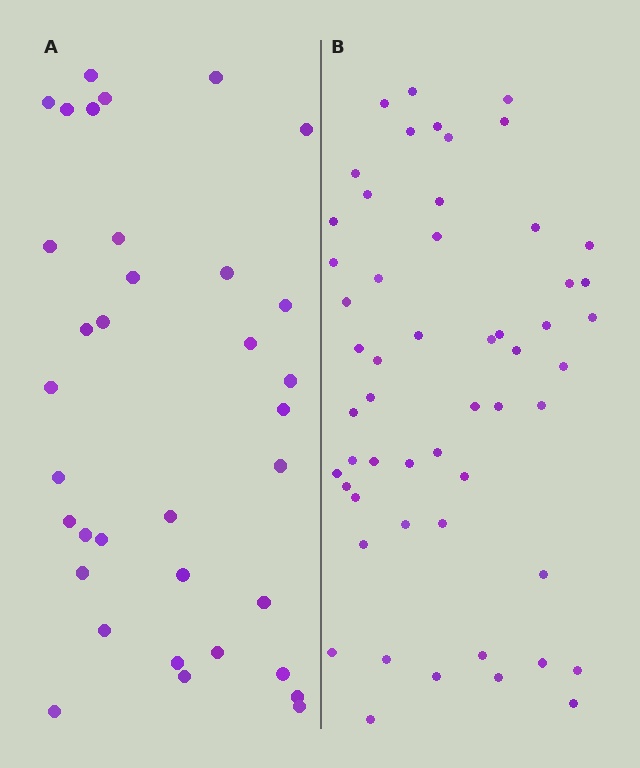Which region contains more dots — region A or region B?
Region B (the right region) has more dots.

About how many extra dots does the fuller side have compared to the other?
Region B has approximately 20 more dots than region A.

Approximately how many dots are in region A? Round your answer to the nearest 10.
About 40 dots. (The exact count is 35, which rounds to 40.)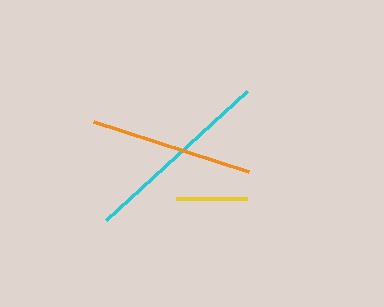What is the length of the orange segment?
The orange segment is approximately 163 pixels long.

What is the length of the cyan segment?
The cyan segment is approximately 191 pixels long.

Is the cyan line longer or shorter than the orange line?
The cyan line is longer than the orange line.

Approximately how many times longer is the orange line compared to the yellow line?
The orange line is approximately 2.3 times the length of the yellow line.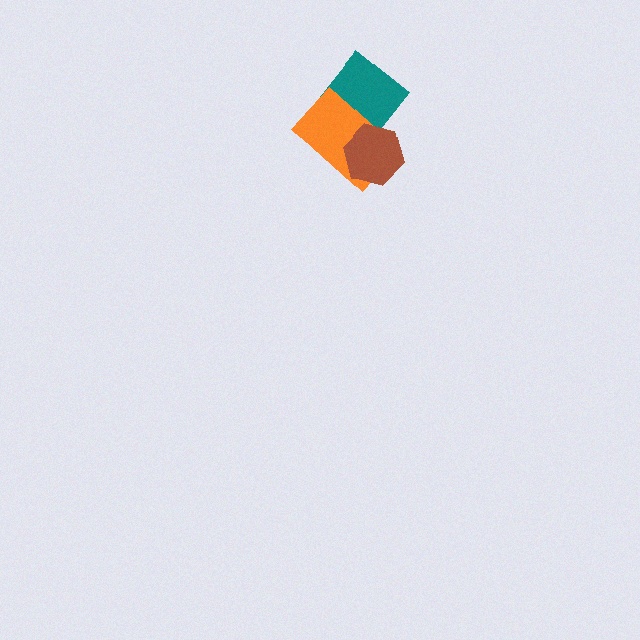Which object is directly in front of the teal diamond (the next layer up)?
The orange rectangle is directly in front of the teal diamond.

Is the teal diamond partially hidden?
Yes, it is partially covered by another shape.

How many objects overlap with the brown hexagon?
2 objects overlap with the brown hexagon.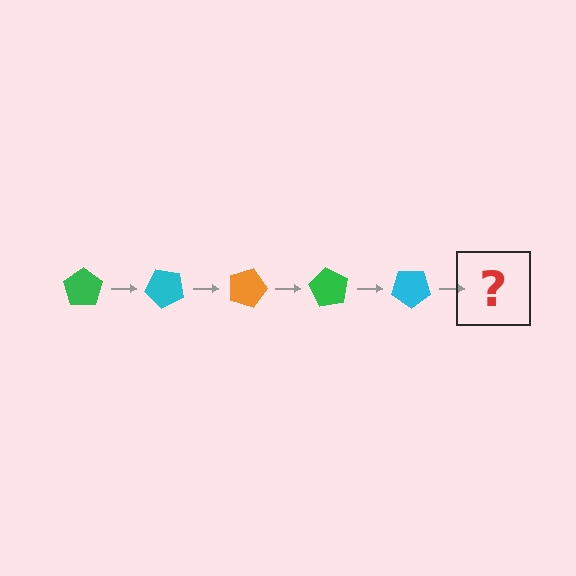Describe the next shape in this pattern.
It should be an orange pentagon, rotated 225 degrees from the start.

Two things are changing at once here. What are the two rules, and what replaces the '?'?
The two rules are that it rotates 45 degrees each step and the color cycles through green, cyan, and orange. The '?' should be an orange pentagon, rotated 225 degrees from the start.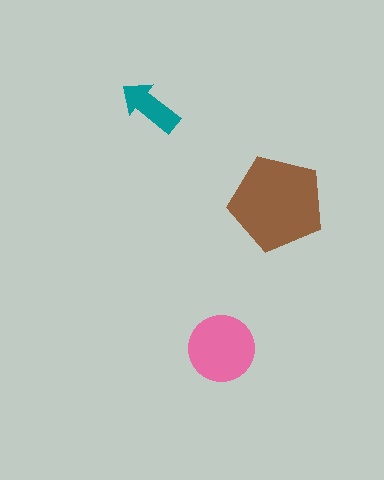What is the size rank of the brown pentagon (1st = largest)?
1st.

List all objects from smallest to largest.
The teal arrow, the pink circle, the brown pentagon.